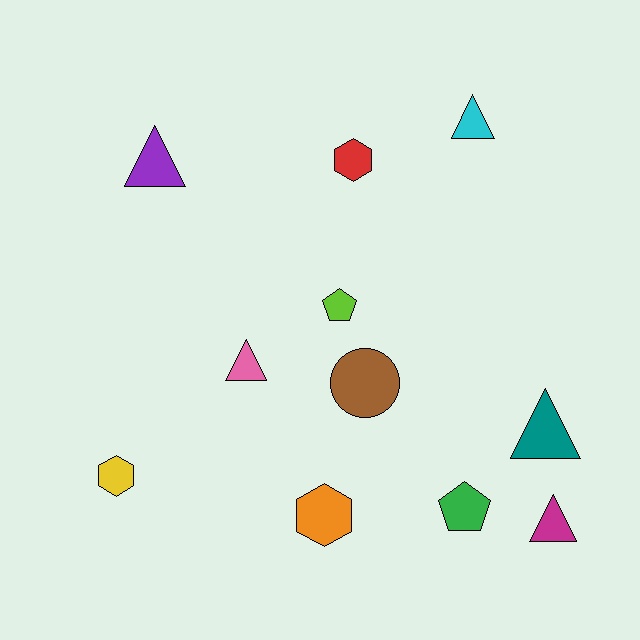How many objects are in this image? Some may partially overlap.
There are 11 objects.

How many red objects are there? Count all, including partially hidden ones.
There is 1 red object.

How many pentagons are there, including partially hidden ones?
There are 2 pentagons.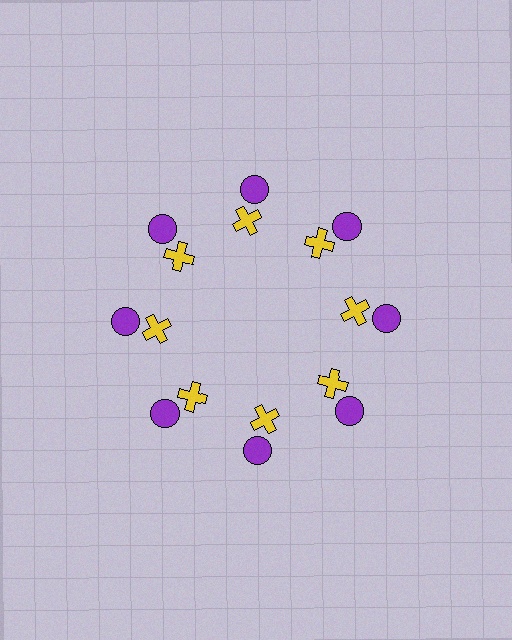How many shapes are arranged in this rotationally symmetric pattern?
There are 16 shapes, arranged in 8 groups of 2.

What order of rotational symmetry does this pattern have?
This pattern has 8-fold rotational symmetry.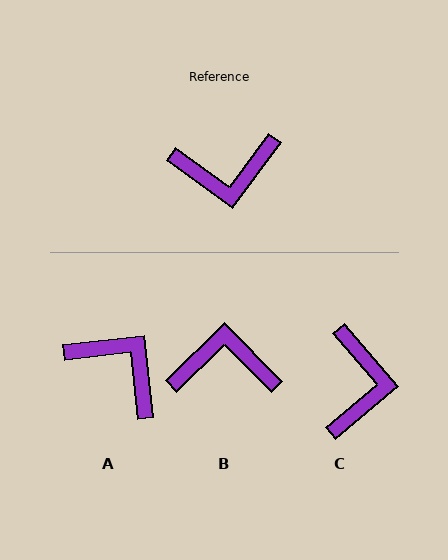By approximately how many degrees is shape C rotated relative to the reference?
Approximately 76 degrees counter-clockwise.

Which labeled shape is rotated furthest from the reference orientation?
B, about 171 degrees away.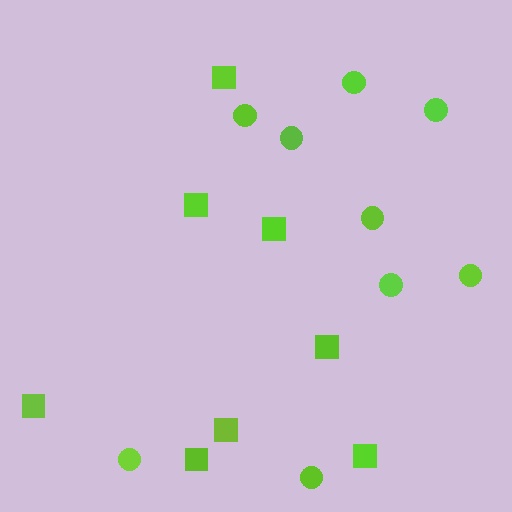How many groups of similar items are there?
There are 2 groups: one group of squares (8) and one group of circles (9).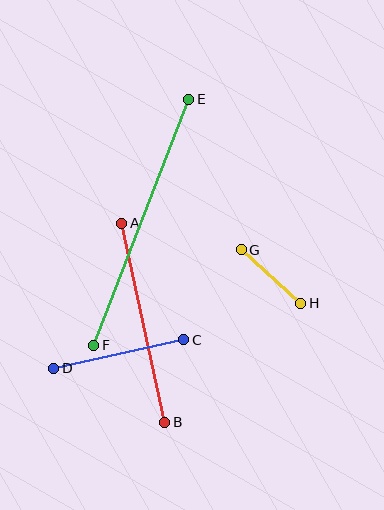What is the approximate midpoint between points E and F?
The midpoint is at approximately (141, 222) pixels.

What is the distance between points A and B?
The distance is approximately 204 pixels.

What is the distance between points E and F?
The distance is approximately 264 pixels.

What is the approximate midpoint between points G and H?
The midpoint is at approximately (271, 276) pixels.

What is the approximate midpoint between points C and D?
The midpoint is at approximately (119, 354) pixels.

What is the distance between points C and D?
The distance is approximately 133 pixels.